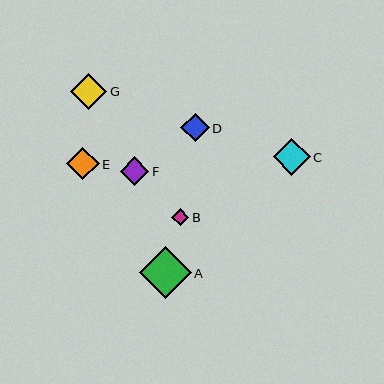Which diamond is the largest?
Diamond A is the largest with a size of approximately 51 pixels.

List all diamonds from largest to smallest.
From largest to smallest: A, C, G, E, F, D, B.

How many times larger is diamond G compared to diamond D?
Diamond G is approximately 1.3 times the size of diamond D.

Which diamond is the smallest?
Diamond B is the smallest with a size of approximately 17 pixels.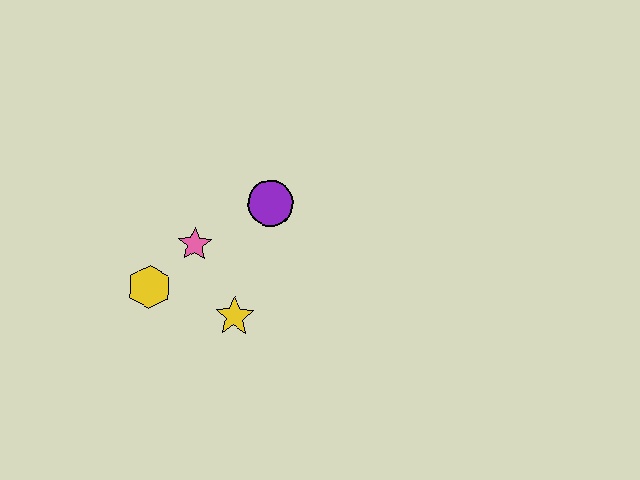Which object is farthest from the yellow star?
The purple circle is farthest from the yellow star.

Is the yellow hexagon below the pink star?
Yes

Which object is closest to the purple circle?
The pink star is closest to the purple circle.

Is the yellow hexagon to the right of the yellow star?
No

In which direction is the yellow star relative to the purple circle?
The yellow star is below the purple circle.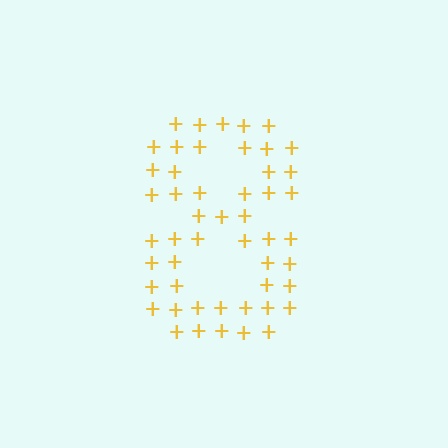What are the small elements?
The small elements are plus signs.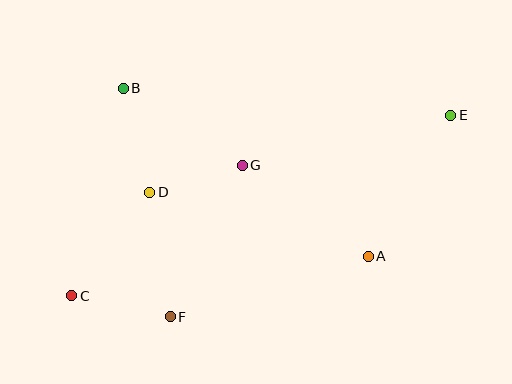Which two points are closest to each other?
Points D and G are closest to each other.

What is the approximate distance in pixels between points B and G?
The distance between B and G is approximately 142 pixels.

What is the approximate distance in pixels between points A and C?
The distance between A and C is approximately 299 pixels.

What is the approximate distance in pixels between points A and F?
The distance between A and F is approximately 207 pixels.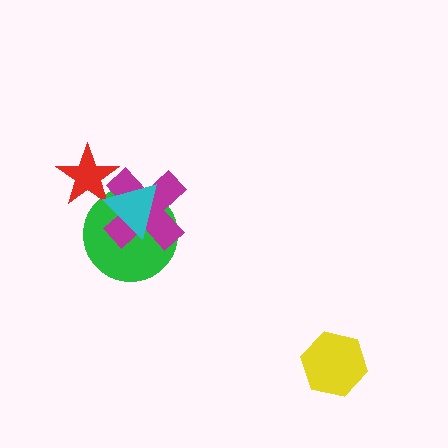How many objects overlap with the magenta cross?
3 objects overlap with the magenta cross.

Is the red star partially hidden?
Yes, it is partially covered by another shape.